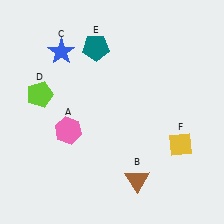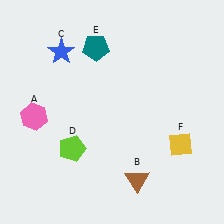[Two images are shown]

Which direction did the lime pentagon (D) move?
The lime pentagon (D) moved down.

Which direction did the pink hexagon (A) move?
The pink hexagon (A) moved left.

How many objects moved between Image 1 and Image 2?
2 objects moved between the two images.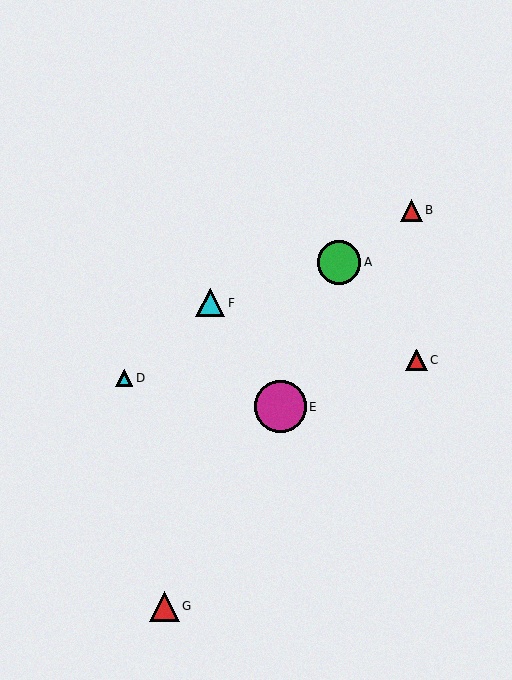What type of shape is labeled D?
Shape D is a cyan triangle.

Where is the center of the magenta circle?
The center of the magenta circle is at (280, 407).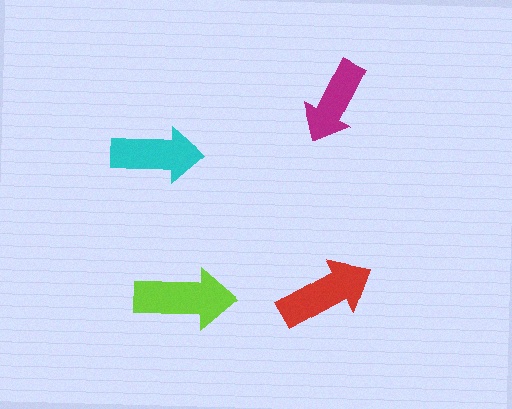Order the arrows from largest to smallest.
the lime one, the red one, the cyan one, the magenta one.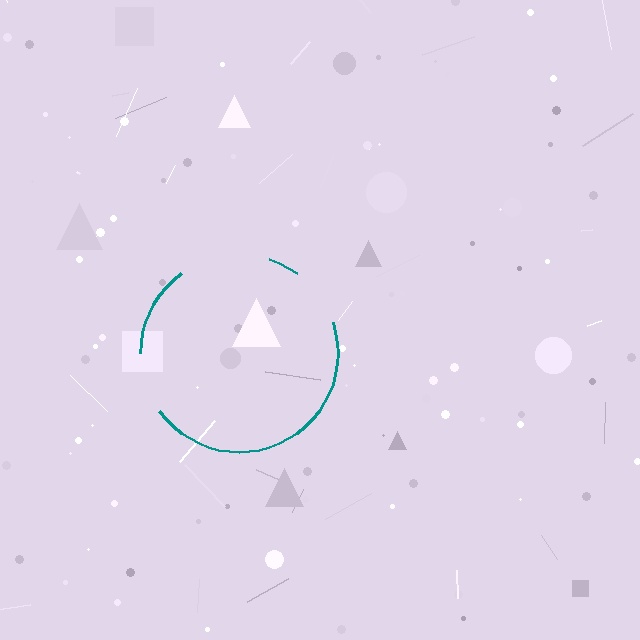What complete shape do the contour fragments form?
The contour fragments form a circle.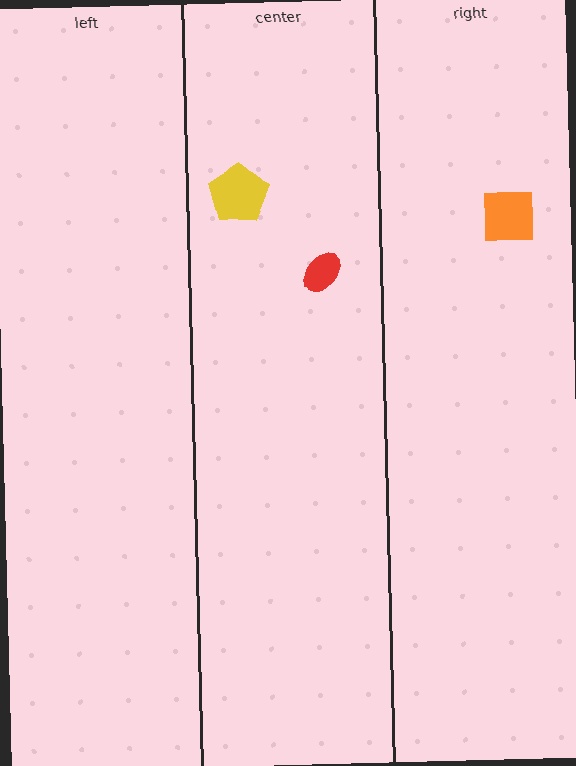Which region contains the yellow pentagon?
The center region.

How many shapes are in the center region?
2.